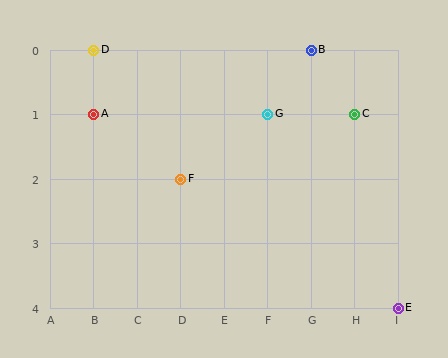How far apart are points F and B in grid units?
Points F and B are 3 columns and 2 rows apart (about 3.6 grid units diagonally).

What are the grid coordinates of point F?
Point F is at grid coordinates (D, 2).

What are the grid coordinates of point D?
Point D is at grid coordinates (B, 0).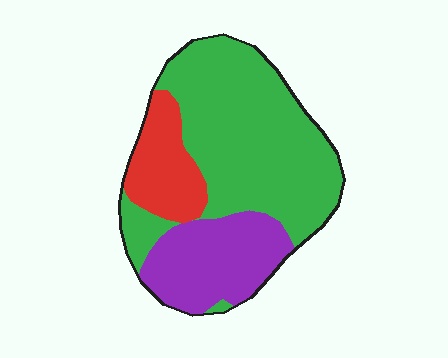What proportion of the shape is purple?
Purple takes up about one quarter (1/4) of the shape.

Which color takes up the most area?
Green, at roughly 60%.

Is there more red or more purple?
Purple.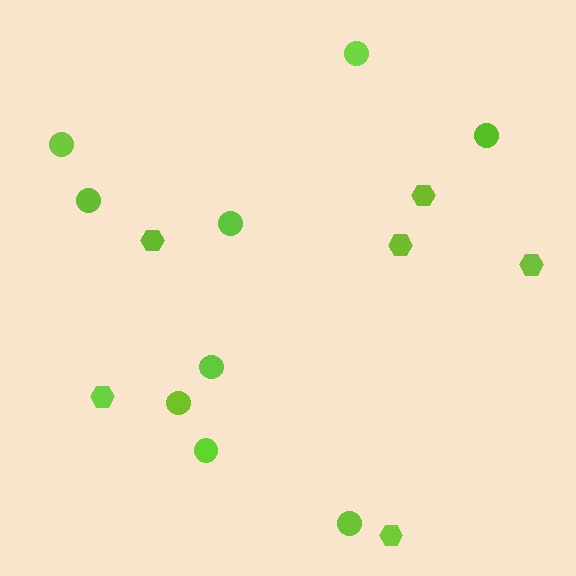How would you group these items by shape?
There are 2 groups: one group of hexagons (6) and one group of circles (9).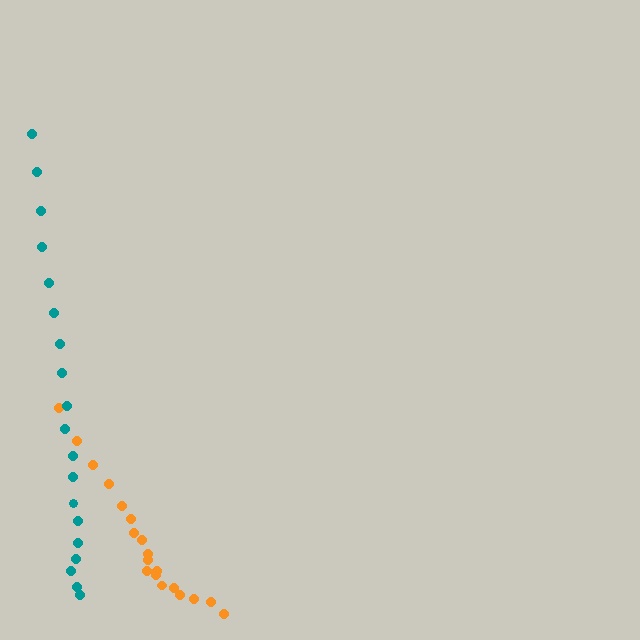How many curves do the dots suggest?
There are 2 distinct paths.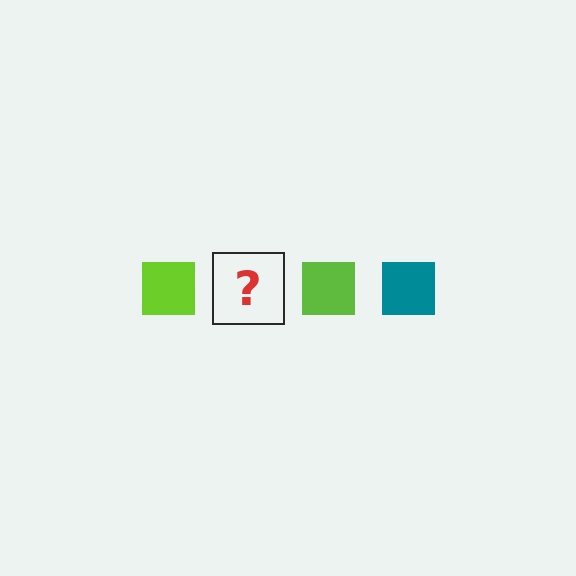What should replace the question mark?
The question mark should be replaced with a teal square.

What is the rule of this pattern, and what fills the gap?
The rule is that the pattern cycles through lime, teal squares. The gap should be filled with a teal square.